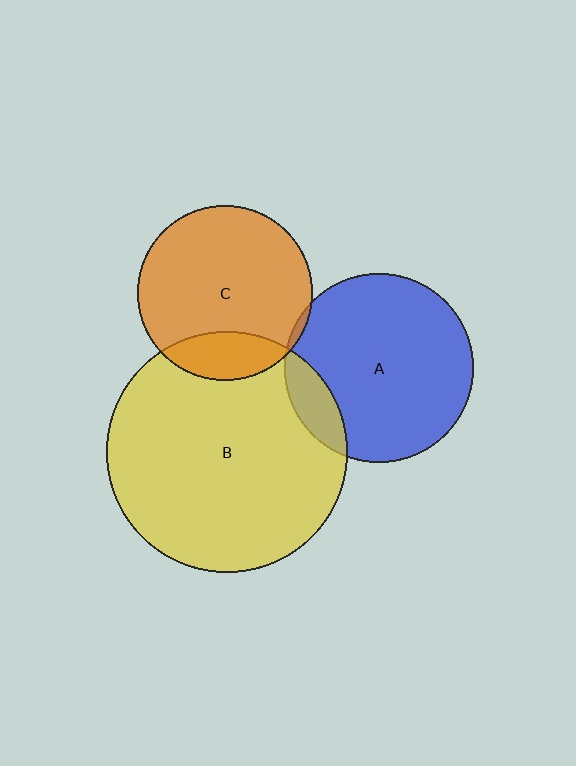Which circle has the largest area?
Circle B (yellow).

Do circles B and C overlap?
Yes.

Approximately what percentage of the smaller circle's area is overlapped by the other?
Approximately 20%.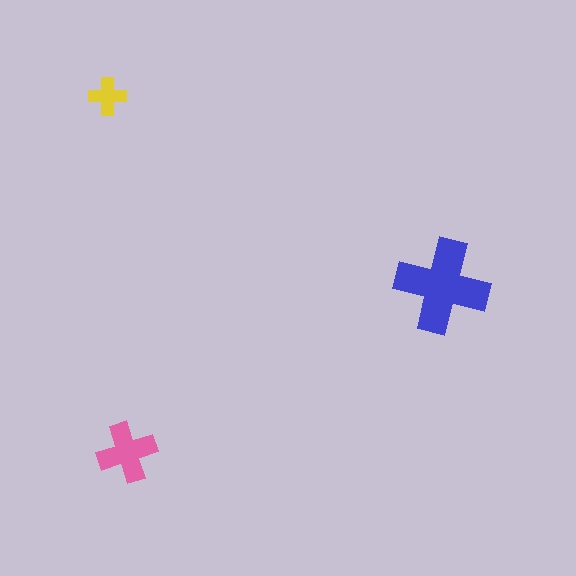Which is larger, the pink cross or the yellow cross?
The pink one.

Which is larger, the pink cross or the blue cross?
The blue one.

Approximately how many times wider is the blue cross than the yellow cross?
About 2.5 times wider.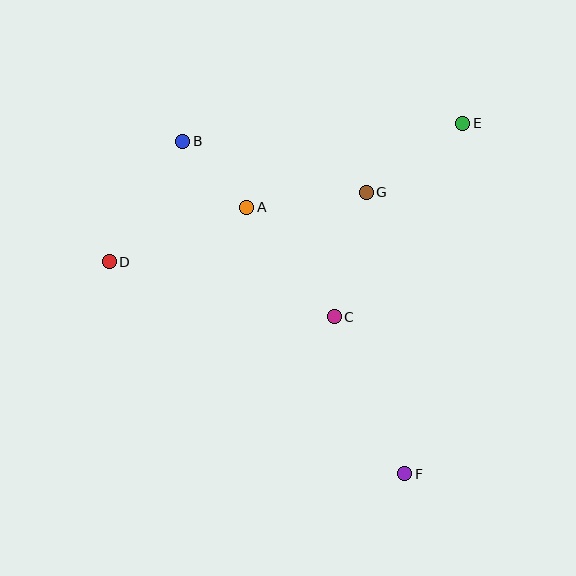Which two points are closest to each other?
Points A and B are closest to each other.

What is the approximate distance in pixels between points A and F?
The distance between A and F is approximately 310 pixels.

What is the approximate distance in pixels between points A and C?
The distance between A and C is approximately 140 pixels.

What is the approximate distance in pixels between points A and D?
The distance between A and D is approximately 148 pixels.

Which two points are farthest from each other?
Points B and F are farthest from each other.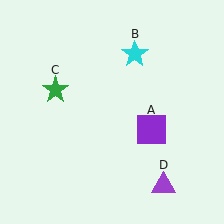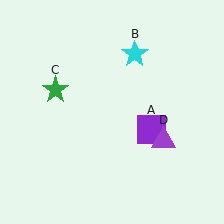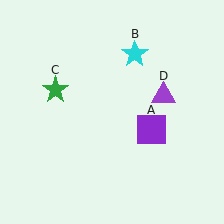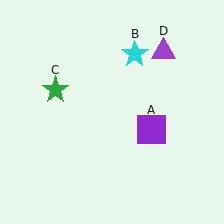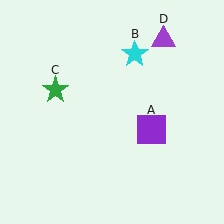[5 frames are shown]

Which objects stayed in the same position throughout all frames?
Purple square (object A) and cyan star (object B) and green star (object C) remained stationary.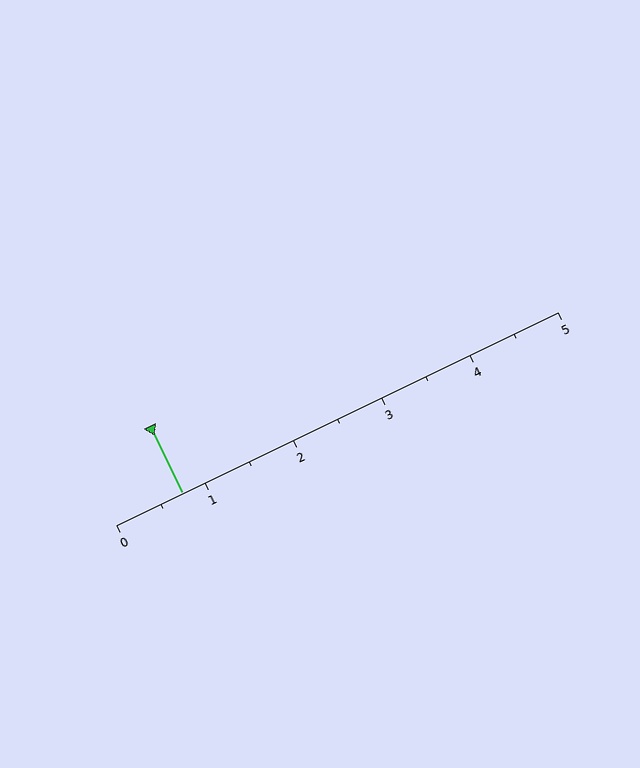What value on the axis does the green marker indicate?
The marker indicates approximately 0.8.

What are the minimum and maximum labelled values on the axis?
The axis runs from 0 to 5.